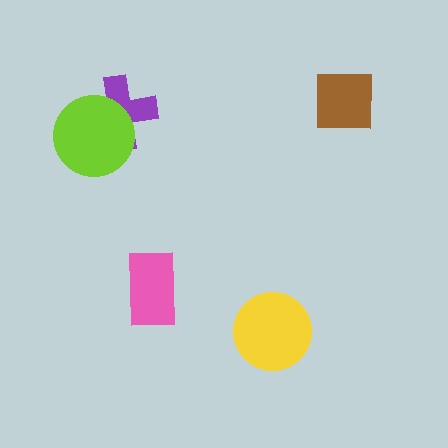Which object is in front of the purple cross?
The lime circle is in front of the purple cross.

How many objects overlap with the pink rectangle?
0 objects overlap with the pink rectangle.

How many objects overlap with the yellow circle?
0 objects overlap with the yellow circle.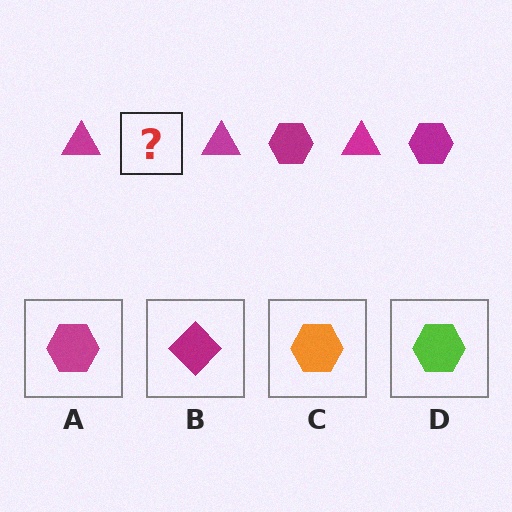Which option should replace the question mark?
Option A.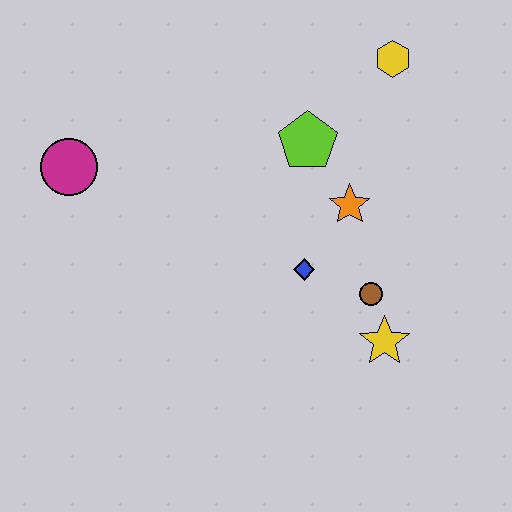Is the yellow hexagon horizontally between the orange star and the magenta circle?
No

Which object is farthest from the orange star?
The magenta circle is farthest from the orange star.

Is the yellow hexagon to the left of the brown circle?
No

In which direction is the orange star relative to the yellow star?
The orange star is above the yellow star.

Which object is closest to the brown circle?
The yellow star is closest to the brown circle.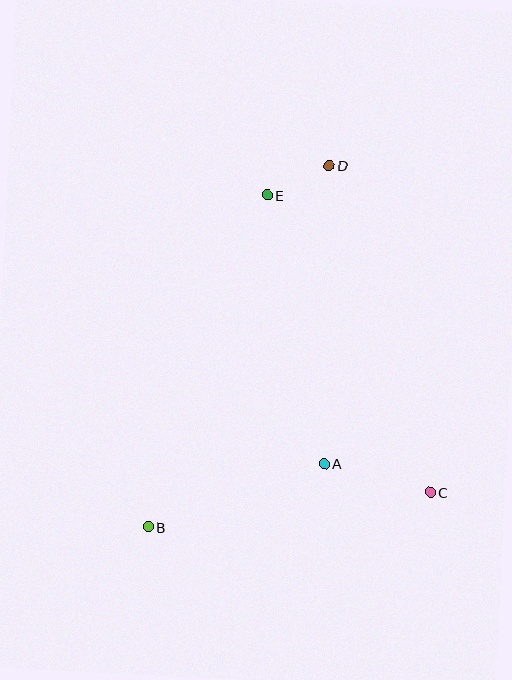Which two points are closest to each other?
Points D and E are closest to each other.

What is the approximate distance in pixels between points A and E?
The distance between A and E is approximately 275 pixels.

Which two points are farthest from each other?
Points B and D are farthest from each other.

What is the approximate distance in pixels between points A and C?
The distance between A and C is approximately 110 pixels.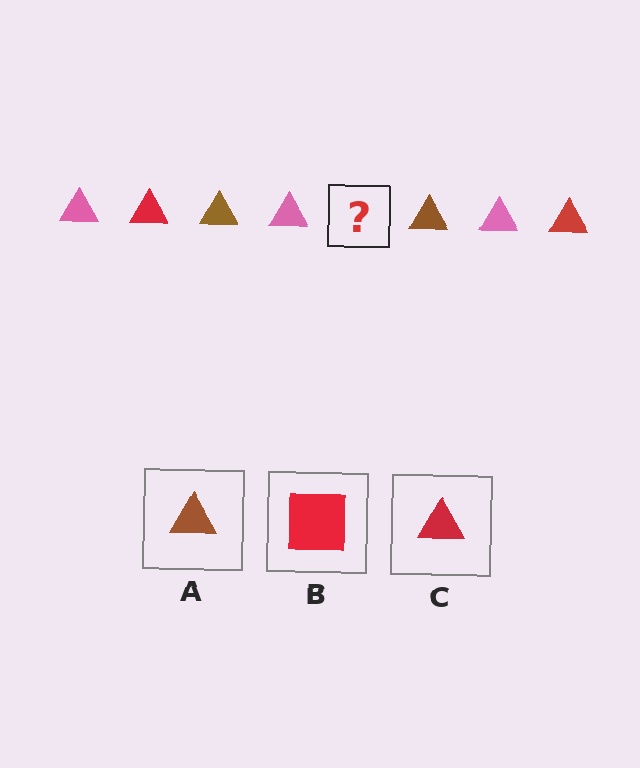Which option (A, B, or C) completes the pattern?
C.